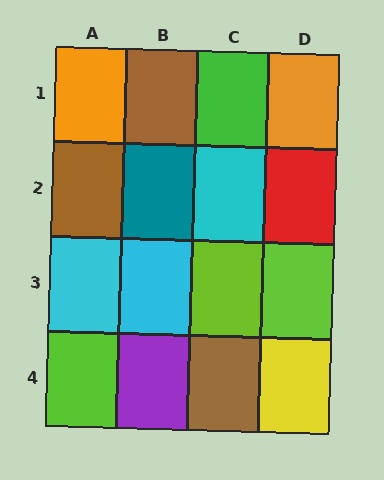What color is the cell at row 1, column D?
Orange.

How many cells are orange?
2 cells are orange.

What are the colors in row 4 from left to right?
Lime, purple, brown, yellow.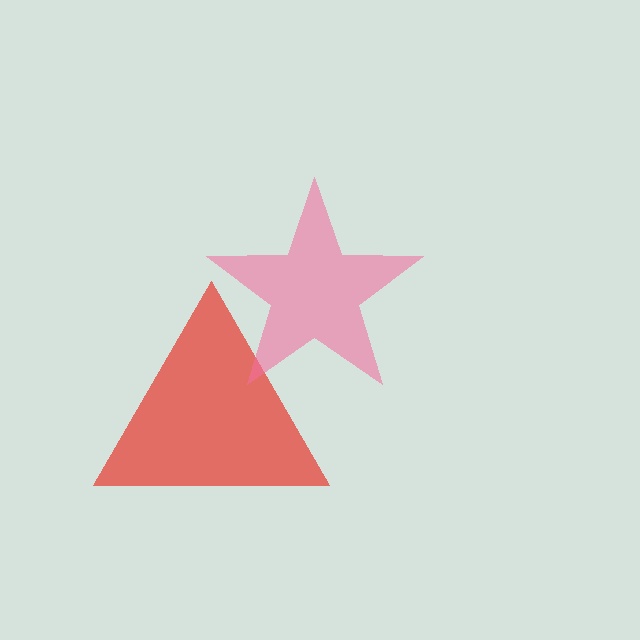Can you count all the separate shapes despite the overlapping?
Yes, there are 2 separate shapes.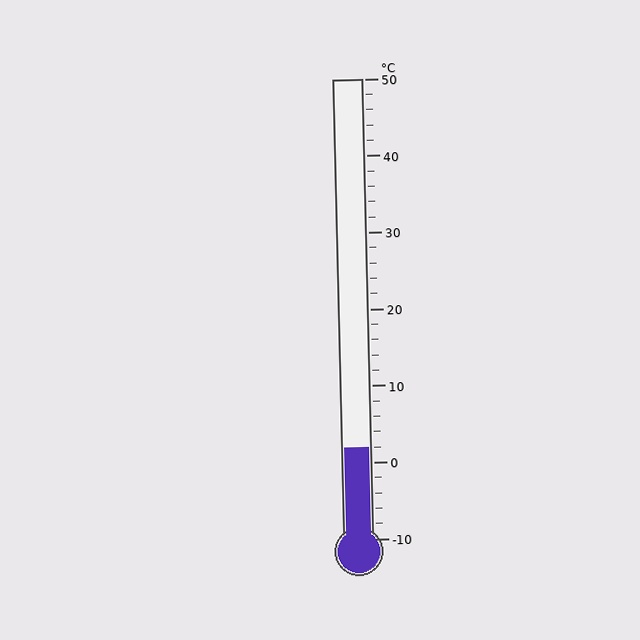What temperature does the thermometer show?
The thermometer shows approximately 2°C.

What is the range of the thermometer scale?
The thermometer scale ranges from -10°C to 50°C.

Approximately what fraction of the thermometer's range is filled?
The thermometer is filled to approximately 20% of its range.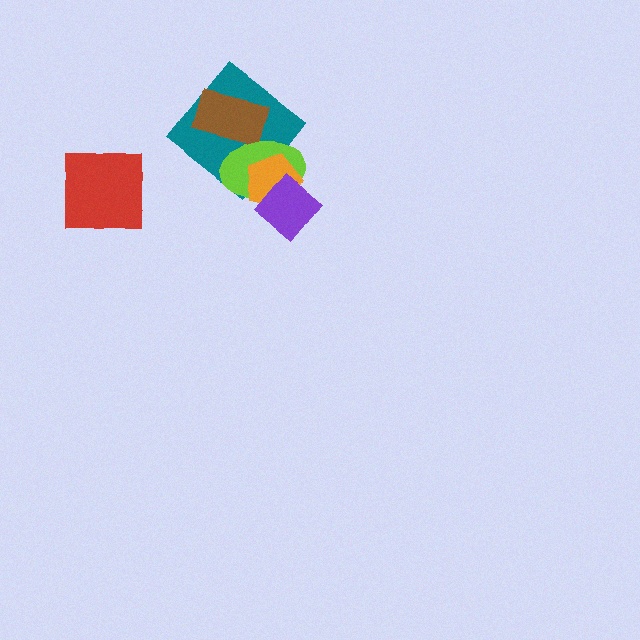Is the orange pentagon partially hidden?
Yes, it is partially covered by another shape.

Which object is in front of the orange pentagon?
The purple diamond is in front of the orange pentagon.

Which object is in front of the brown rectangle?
The lime ellipse is in front of the brown rectangle.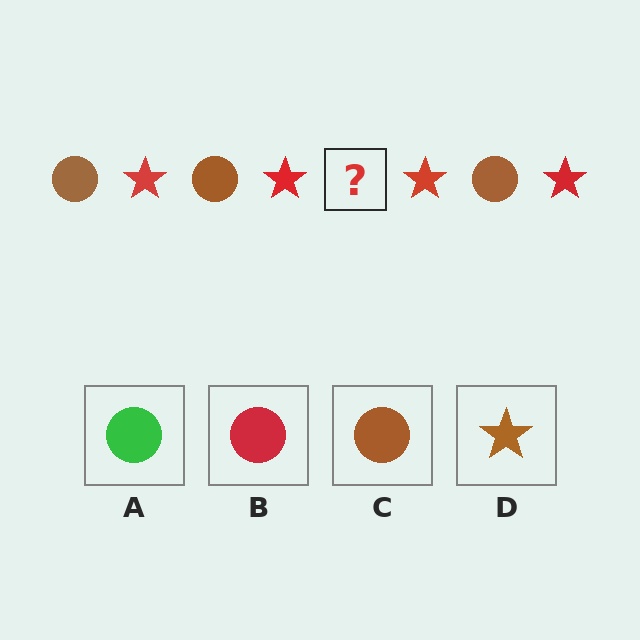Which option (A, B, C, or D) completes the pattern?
C.